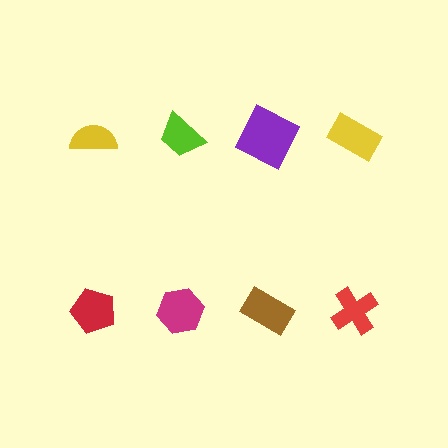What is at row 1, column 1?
A yellow semicircle.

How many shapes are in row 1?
4 shapes.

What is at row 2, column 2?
A magenta hexagon.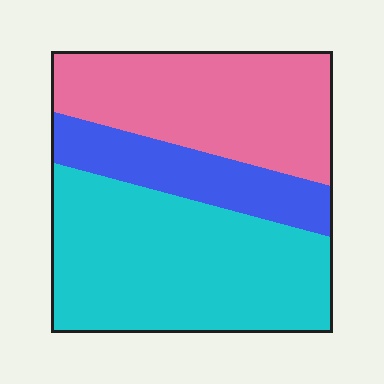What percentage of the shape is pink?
Pink covers roughly 35% of the shape.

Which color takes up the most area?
Cyan, at roughly 45%.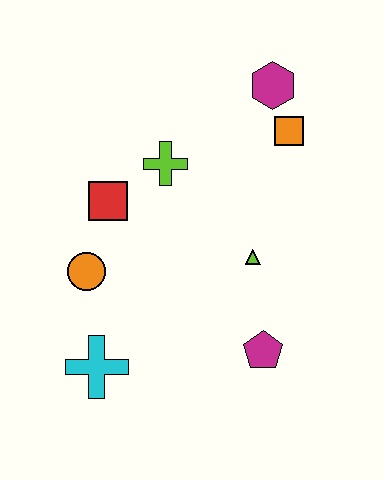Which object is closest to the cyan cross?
The orange circle is closest to the cyan cross.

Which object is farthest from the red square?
The magenta pentagon is farthest from the red square.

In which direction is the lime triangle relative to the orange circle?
The lime triangle is to the right of the orange circle.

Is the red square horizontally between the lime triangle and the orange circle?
Yes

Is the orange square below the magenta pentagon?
No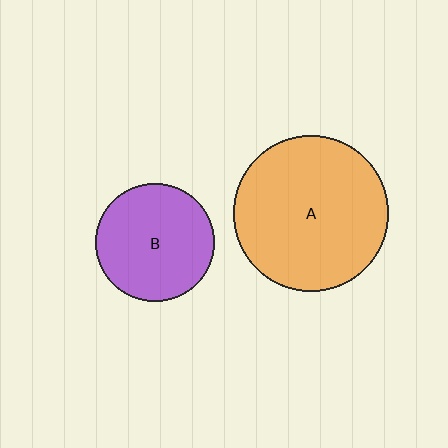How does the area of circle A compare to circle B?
Approximately 1.7 times.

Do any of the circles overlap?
No, none of the circles overlap.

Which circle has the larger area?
Circle A (orange).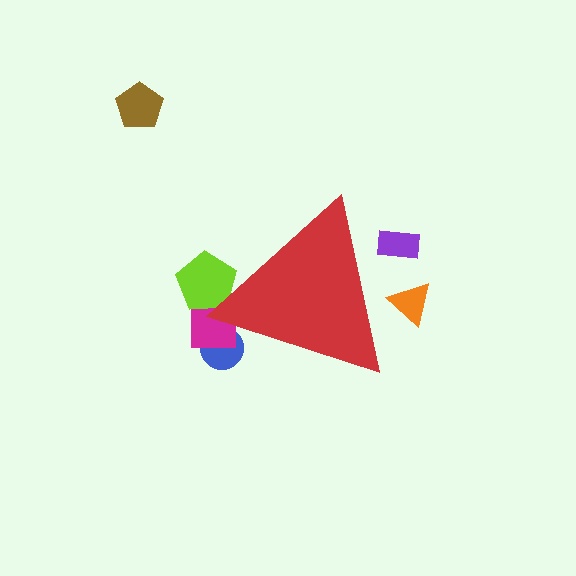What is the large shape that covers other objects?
A red triangle.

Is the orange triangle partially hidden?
Yes, the orange triangle is partially hidden behind the red triangle.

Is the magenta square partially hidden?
Yes, the magenta square is partially hidden behind the red triangle.